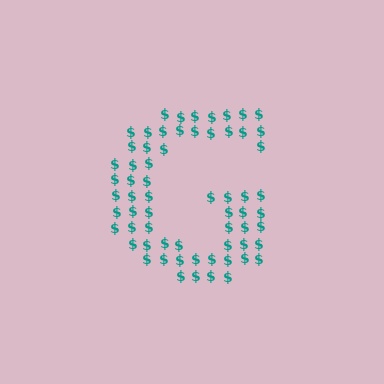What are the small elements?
The small elements are dollar signs.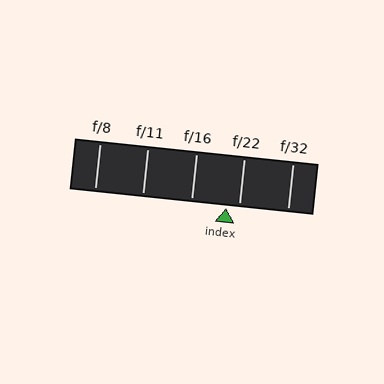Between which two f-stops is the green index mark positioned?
The index mark is between f/16 and f/22.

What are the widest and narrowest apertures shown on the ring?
The widest aperture shown is f/8 and the narrowest is f/32.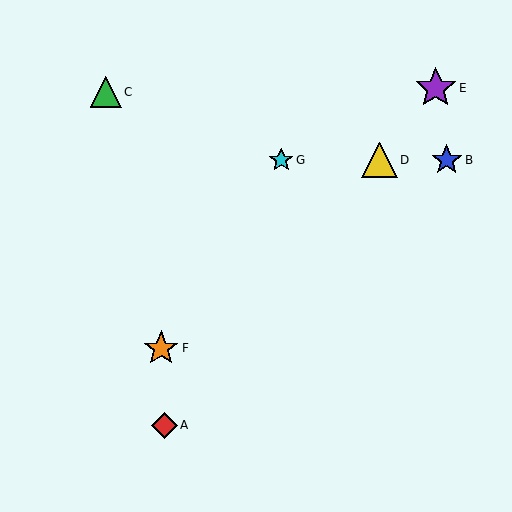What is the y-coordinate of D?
Object D is at y≈160.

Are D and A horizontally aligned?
No, D is at y≈160 and A is at y≈425.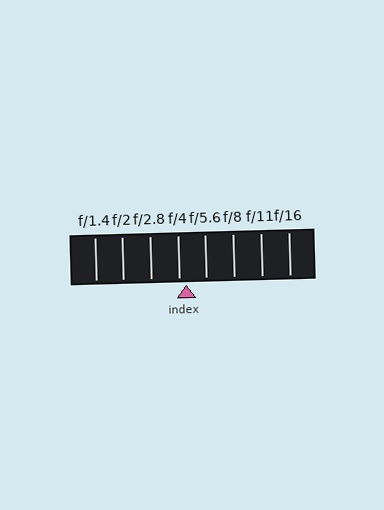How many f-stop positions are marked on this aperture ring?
There are 8 f-stop positions marked.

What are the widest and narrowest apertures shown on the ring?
The widest aperture shown is f/1.4 and the narrowest is f/16.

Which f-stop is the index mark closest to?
The index mark is closest to f/4.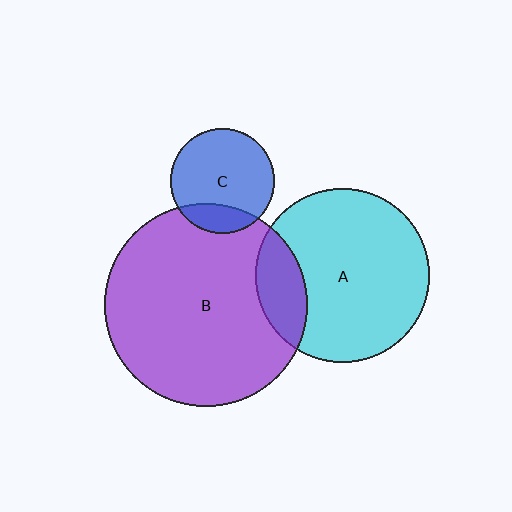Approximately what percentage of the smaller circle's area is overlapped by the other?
Approximately 20%.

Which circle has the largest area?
Circle B (purple).